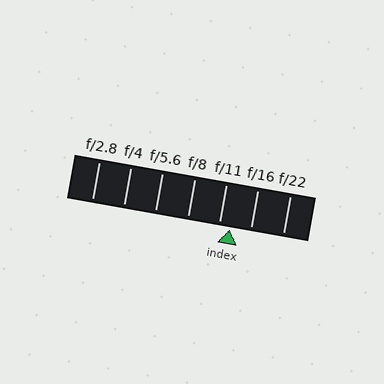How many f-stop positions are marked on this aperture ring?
There are 7 f-stop positions marked.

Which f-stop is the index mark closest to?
The index mark is closest to f/11.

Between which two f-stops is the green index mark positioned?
The index mark is between f/11 and f/16.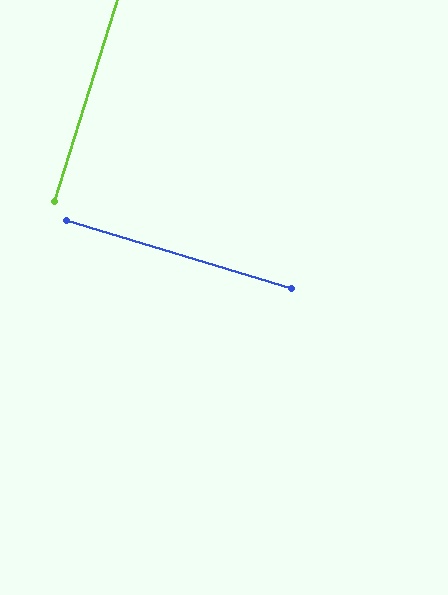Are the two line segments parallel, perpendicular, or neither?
Perpendicular — they meet at approximately 90°.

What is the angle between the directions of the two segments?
Approximately 90 degrees.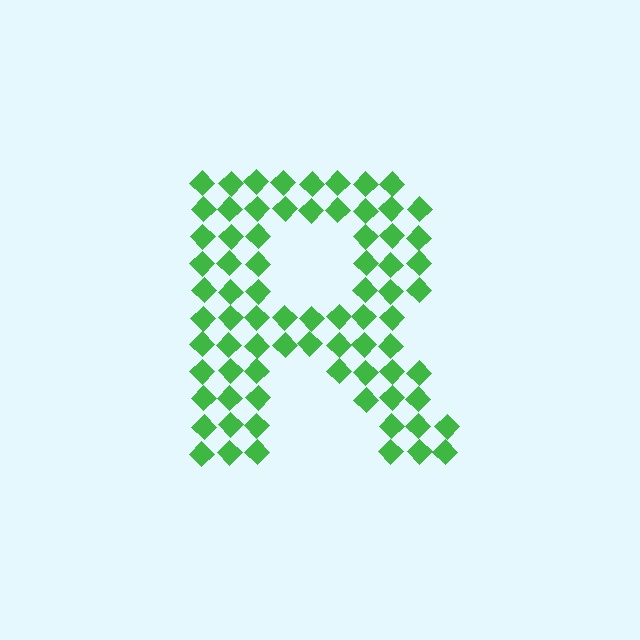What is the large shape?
The large shape is the letter R.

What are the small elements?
The small elements are diamonds.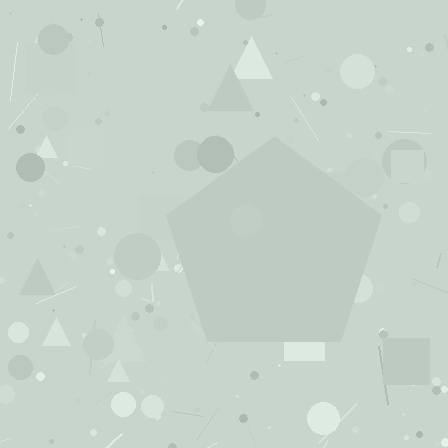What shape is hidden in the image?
A pentagon is hidden in the image.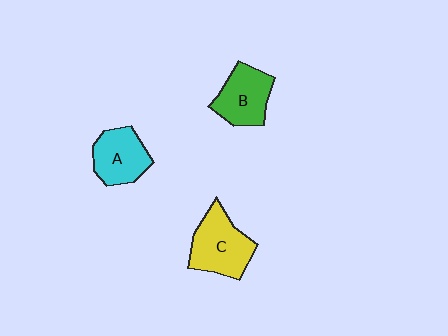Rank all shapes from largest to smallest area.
From largest to smallest: C (yellow), B (green), A (cyan).